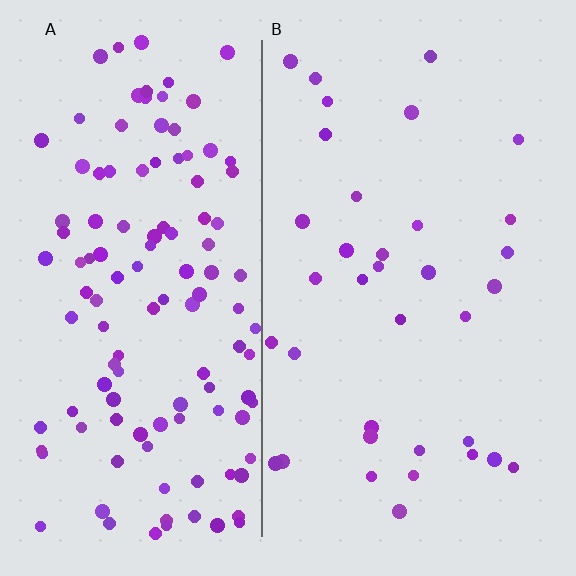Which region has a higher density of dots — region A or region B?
A (the left).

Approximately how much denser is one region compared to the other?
Approximately 3.4× — region A over region B.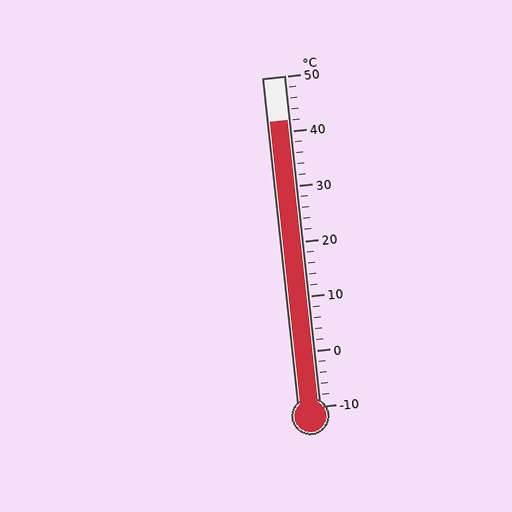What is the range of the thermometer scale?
The thermometer scale ranges from -10°C to 50°C.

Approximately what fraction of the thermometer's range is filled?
The thermometer is filled to approximately 85% of its range.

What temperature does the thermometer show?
The thermometer shows approximately 42°C.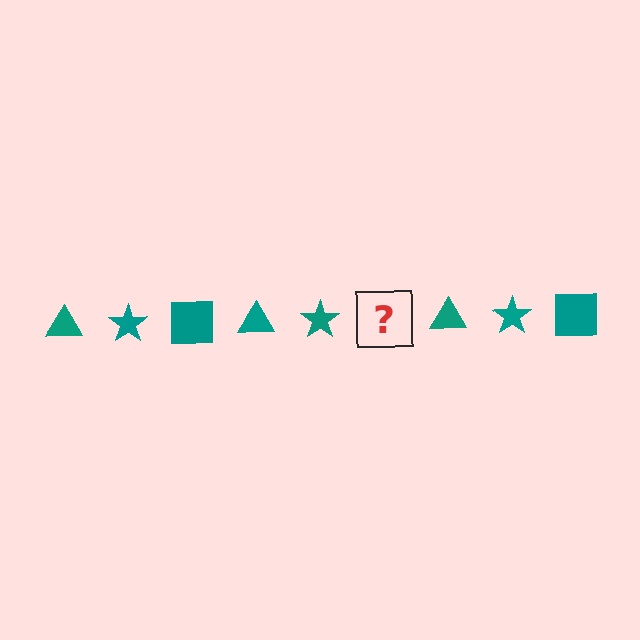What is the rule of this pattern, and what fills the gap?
The rule is that the pattern cycles through triangle, star, square shapes in teal. The gap should be filled with a teal square.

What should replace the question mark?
The question mark should be replaced with a teal square.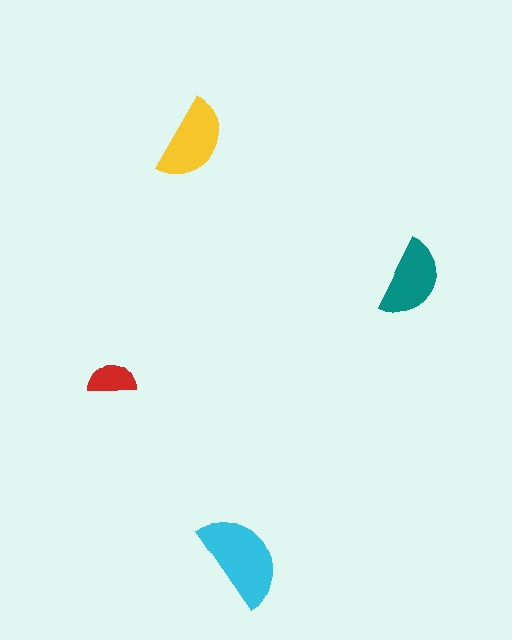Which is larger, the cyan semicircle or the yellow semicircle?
The cyan one.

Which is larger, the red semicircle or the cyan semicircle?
The cyan one.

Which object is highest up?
The yellow semicircle is topmost.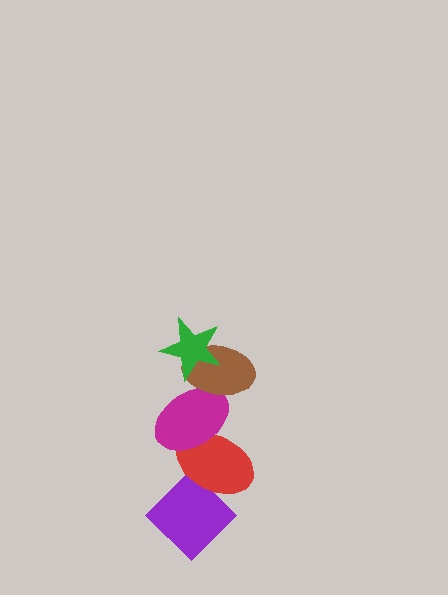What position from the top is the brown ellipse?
The brown ellipse is 2nd from the top.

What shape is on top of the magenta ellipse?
The brown ellipse is on top of the magenta ellipse.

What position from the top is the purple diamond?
The purple diamond is 5th from the top.